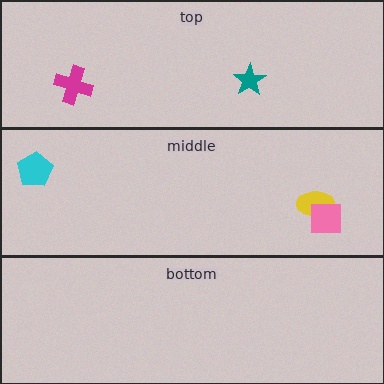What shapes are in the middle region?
The yellow ellipse, the pink square, the cyan pentagon.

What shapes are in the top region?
The teal star, the magenta cross.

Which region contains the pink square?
The middle region.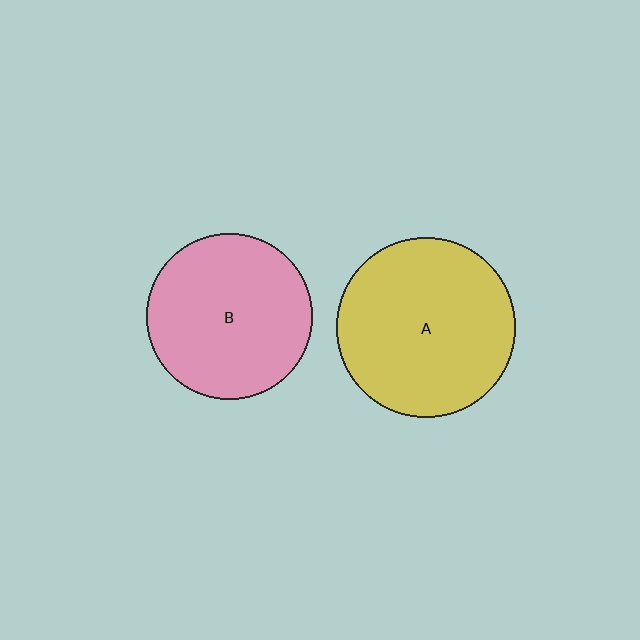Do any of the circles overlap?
No, none of the circles overlap.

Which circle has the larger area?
Circle A (yellow).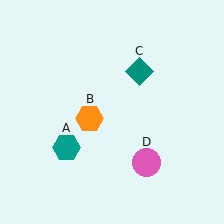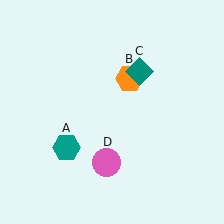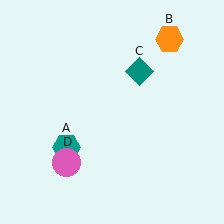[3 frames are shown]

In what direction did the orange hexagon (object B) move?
The orange hexagon (object B) moved up and to the right.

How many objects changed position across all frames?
2 objects changed position: orange hexagon (object B), pink circle (object D).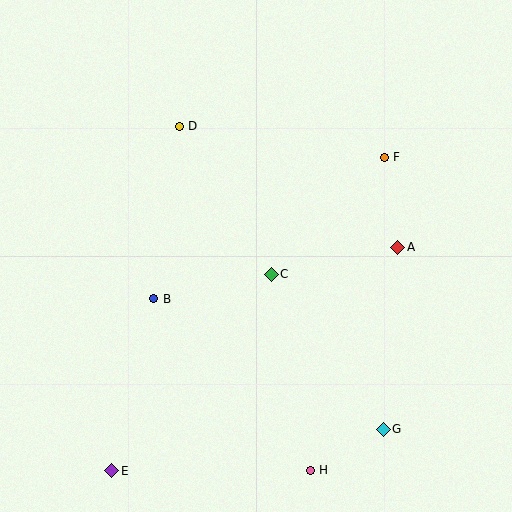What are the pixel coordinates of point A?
Point A is at (398, 247).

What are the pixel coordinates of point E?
Point E is at (112, 471).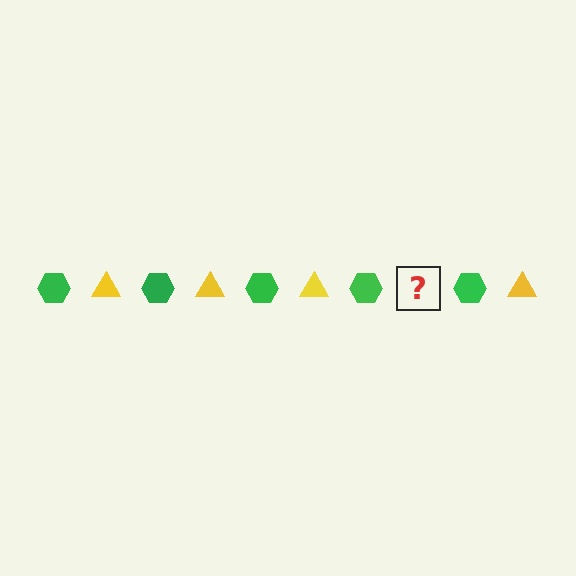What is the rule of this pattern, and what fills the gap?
The rule is that the pattern alternates between green hexagon and yellow triangle. The gap should be filled with a yellow triangle.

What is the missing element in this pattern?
The missing element is a yellow triangle.